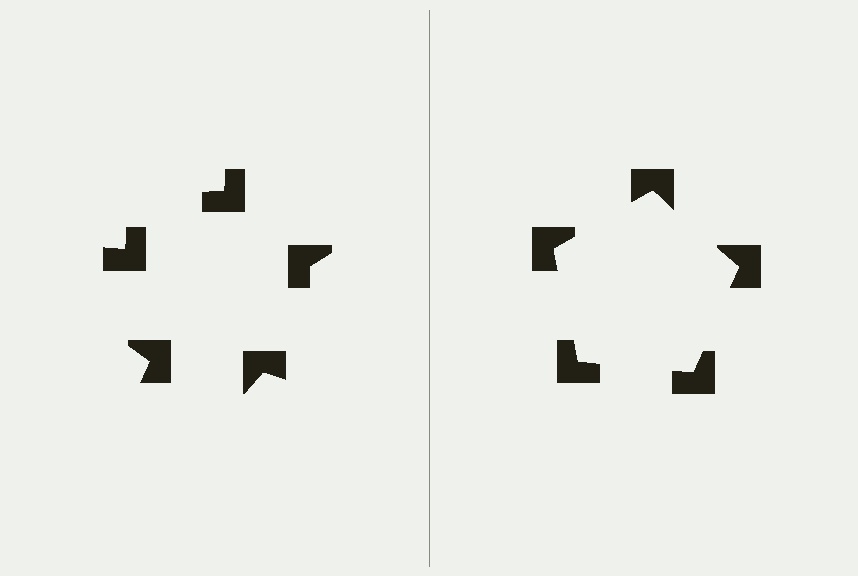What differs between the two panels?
The notched squares are positioned identically on both sides; only the wedge orientations differ. On the right they align to a pentagon; on the left they are misaligned.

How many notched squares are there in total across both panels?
10 — 5 on each side.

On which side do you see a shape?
An illusory pentagon appears on the right side. On the left side the wedge cuts are rotated, so no coherent shape forms.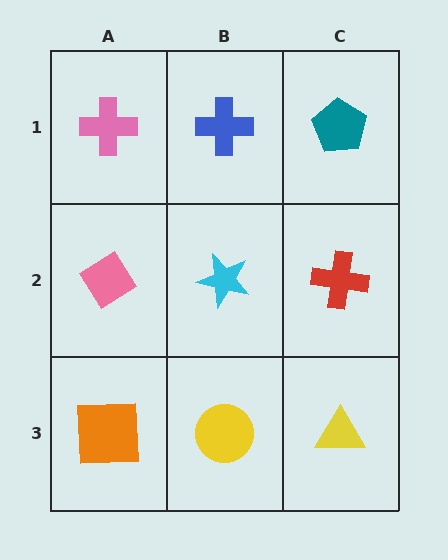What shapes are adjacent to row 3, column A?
A pink diamond (row 2, column A), a yellow circle (row 3, column B).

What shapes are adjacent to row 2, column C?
A teal pentagon (row 1, column C), a yellow triangle (row 3, column C), a cyan star (row 2, column B).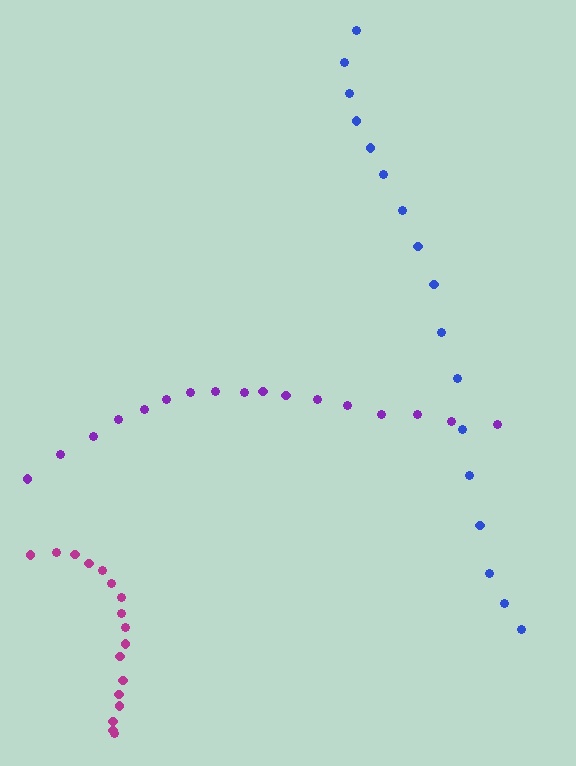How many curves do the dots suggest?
There are 3 distinct paths.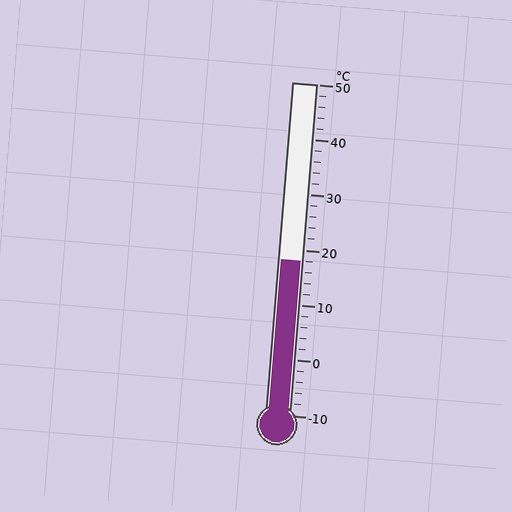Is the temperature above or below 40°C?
The temperature is below 40°C.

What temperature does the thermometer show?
The thermometer shows approximately 18°C.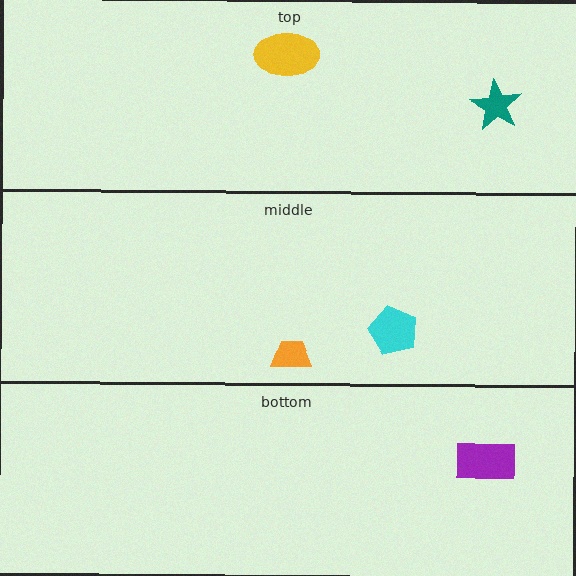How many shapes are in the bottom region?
1.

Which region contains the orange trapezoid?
The middle region.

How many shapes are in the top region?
2.